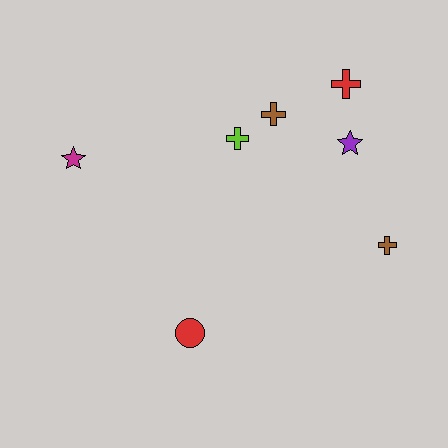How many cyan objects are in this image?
There are no cyan objects.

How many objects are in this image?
There are 7 objects.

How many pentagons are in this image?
There are no pentagons.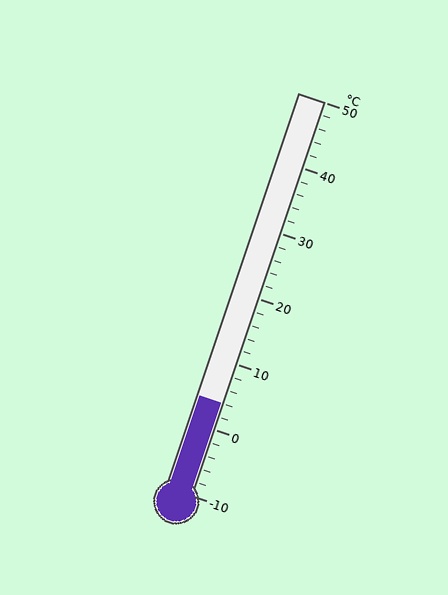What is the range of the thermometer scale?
The thermometer scale ranges from -10°C to 50°C.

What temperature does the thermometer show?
The thermometer shows approximately 4°C.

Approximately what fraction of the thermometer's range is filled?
The thermometer is filled to approximately 25% of its range.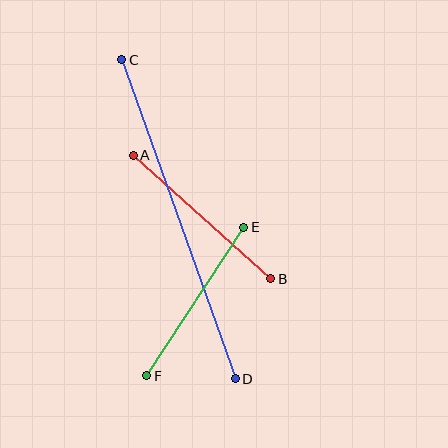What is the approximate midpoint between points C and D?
The midpoint is at approximately (178, 219) pixels.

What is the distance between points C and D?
The distance is approximately 338 pixels.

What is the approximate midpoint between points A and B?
The midpoint is at approximately (202, 217) pixels.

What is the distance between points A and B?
The distance is approximately 185 pixels.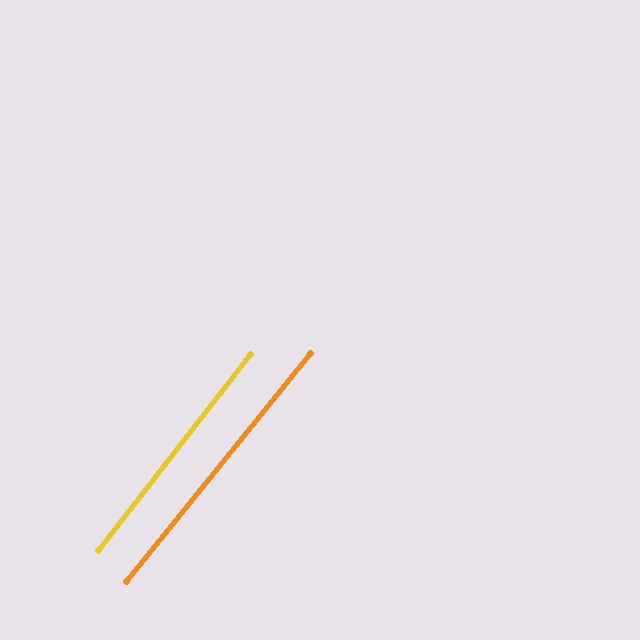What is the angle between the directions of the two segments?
Approximately 1 degree.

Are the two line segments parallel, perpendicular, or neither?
Parallel — their directions differ by only 1.1°.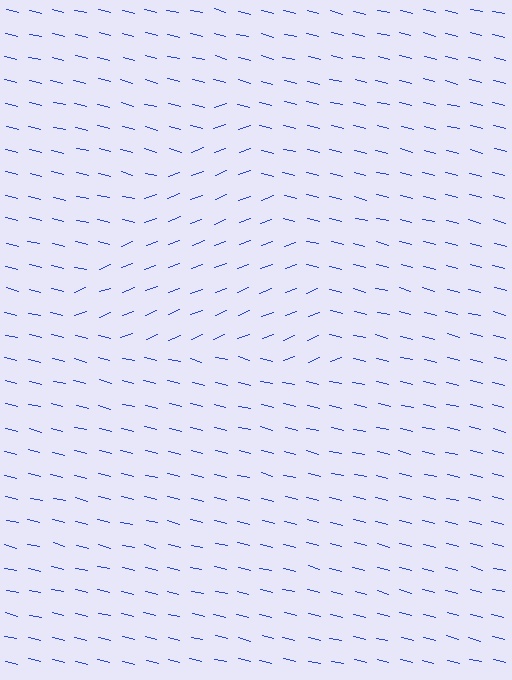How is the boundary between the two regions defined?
The boundary is defined purely by a change in line orientation (approximately 34 degrees difference). All lines are the same color and thickness.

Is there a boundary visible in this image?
Yes, there is a texture boundary formed by a change in line orientation.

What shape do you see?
I see a triangle.